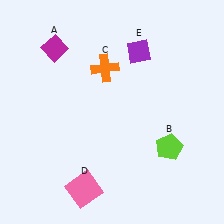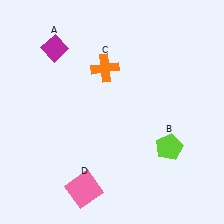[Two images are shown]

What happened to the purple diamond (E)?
The purple diamond (E) was removed in Image 2. It was in the top-right area of Image 1.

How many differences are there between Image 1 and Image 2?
There is 1 difference between the two images.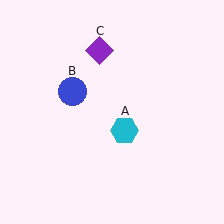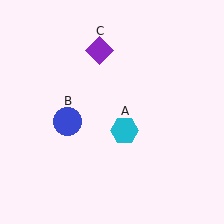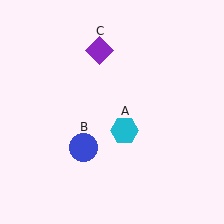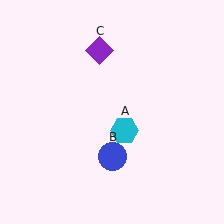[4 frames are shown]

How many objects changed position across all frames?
1 object changed position: blue circle (object B).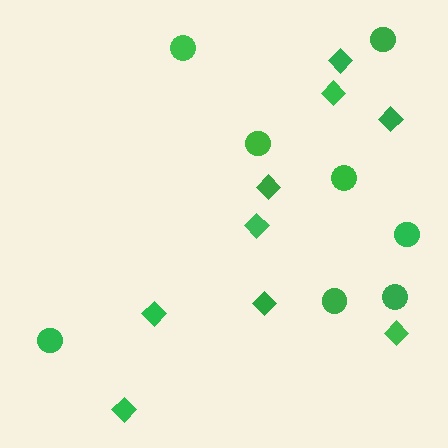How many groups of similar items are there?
There are 2 groups: one group of diamonds (9) and one group of circles (8).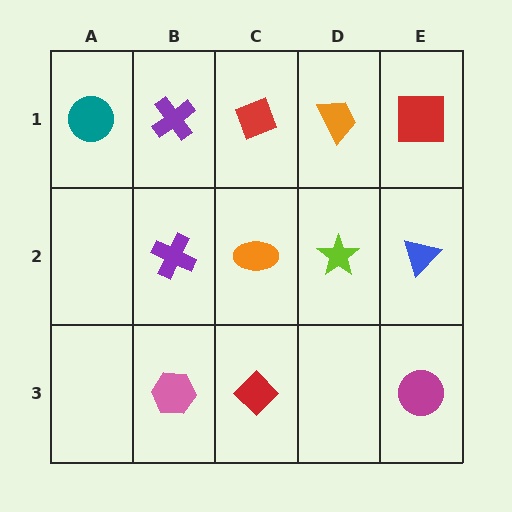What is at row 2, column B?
A purple cross.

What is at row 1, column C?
A red diamond.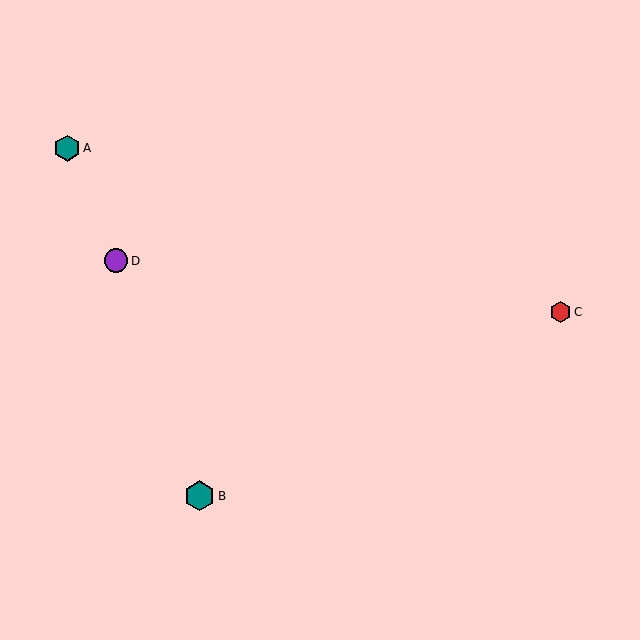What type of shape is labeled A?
Shape A is a teal hexagon.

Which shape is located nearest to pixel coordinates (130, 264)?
The purple circle (labeled D) at (116, 261) is nearest to that location.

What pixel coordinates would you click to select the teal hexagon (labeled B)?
Click at (200, 496) to select the teal hexagon B.